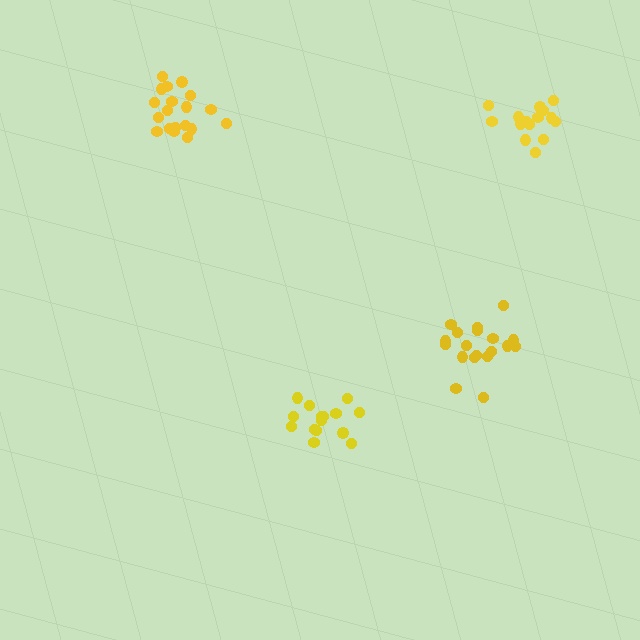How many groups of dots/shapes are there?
There are 4 groups.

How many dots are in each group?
Group 1: 15 dots, Group 2: 19 dots, Group 3: 19 dots, Group 4: 15 dots (68 total).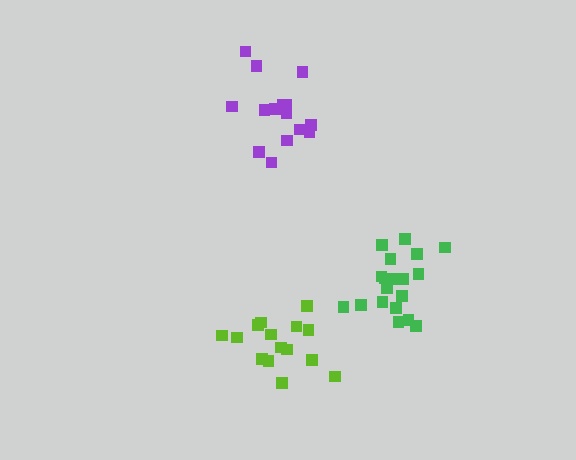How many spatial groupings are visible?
There are 3 spatial groupings.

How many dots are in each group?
Group 1: 15 dots, Group 2: 19 dots, Group 3: 16 dots (50 total).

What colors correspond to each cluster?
The clusters are colored: lime, green, purple.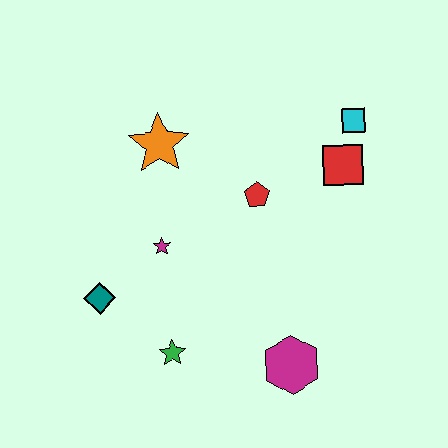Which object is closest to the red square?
The cyan square is closest to the red square.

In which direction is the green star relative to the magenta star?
The green star is below the magenta star.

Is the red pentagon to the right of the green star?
Yes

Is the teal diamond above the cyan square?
No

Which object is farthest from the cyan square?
The teal diamond is farthest from the cyan square.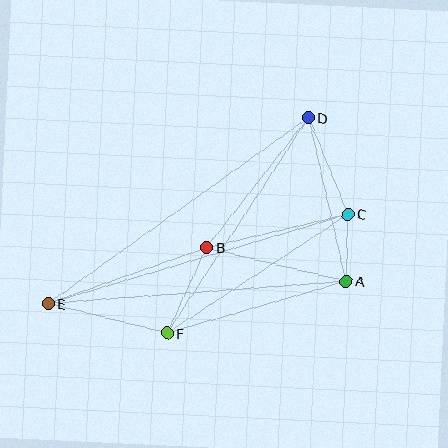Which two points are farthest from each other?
Points D and E are farthest from each other.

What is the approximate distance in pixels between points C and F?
The distance between C and F is approximately 217 pixels.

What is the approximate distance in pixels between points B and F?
The distance between B and F is approximately 95 pixels.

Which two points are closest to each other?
Points A and C are closest to each other.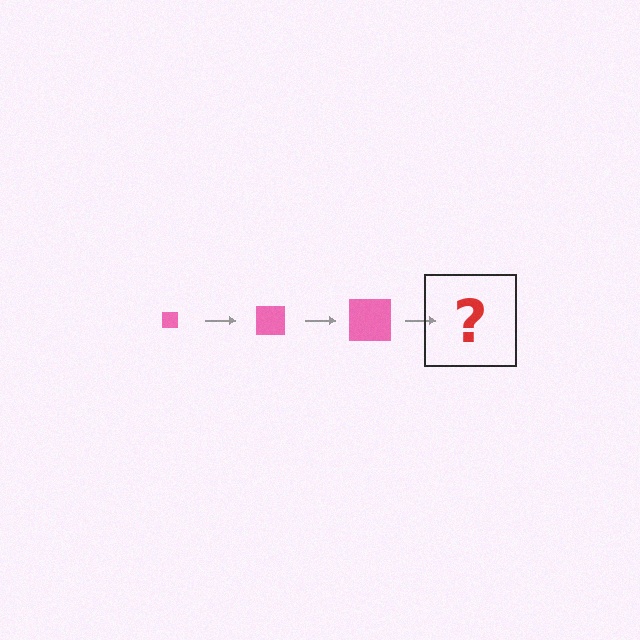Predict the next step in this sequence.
The next step is a pink square, larger than the previous one.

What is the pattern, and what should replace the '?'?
The pattern is that the square gets progressively larger each step. The '?' should be a pink square, larger than the previous one.